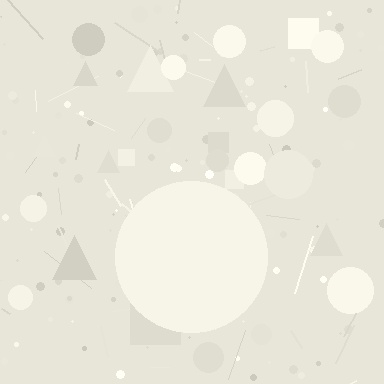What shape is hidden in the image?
A circle is hidden in the image.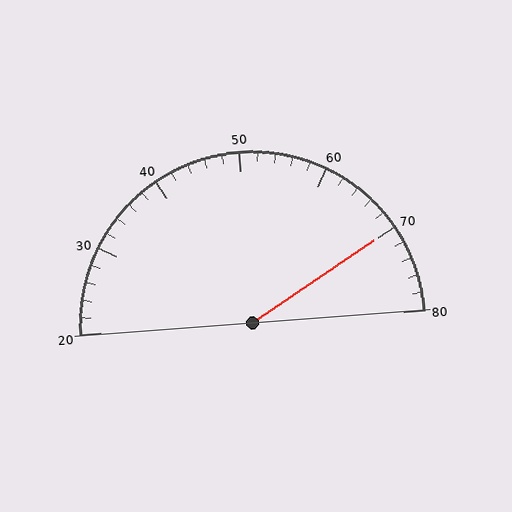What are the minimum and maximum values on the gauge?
The gauge ranges from 20 to 80.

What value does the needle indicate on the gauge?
The needle indicates approximately 70.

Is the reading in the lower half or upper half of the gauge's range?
The reading is in the upper half of the range (20 to 80).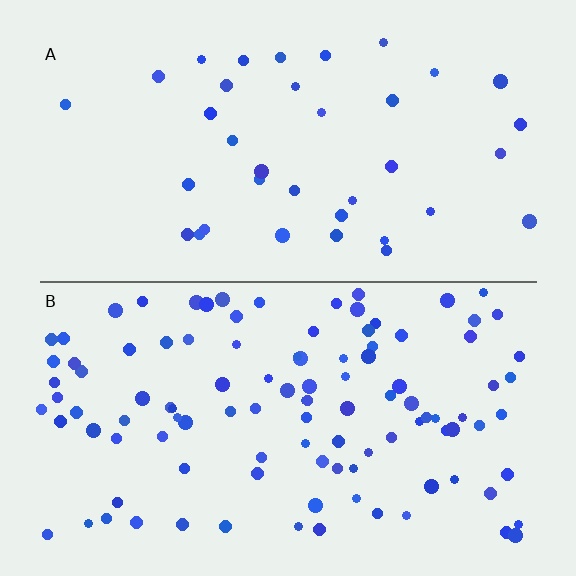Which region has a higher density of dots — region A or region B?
B (the bottom).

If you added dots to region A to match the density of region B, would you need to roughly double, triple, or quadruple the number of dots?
Approximately triple.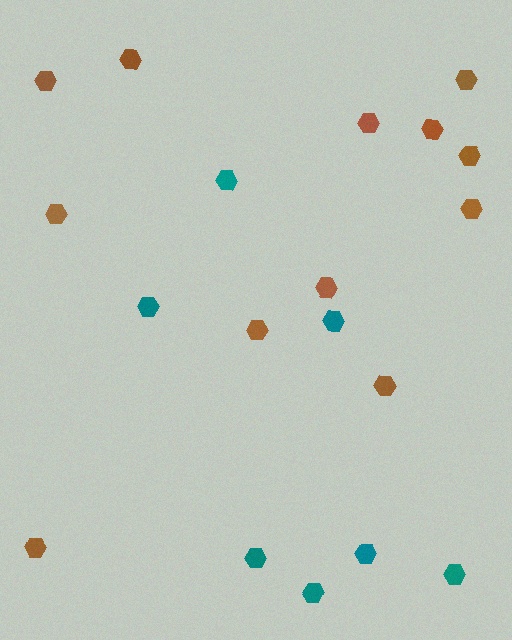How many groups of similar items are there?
There are 2 groups: one group of brown hexagons (12) and one group of teal hexagons (7).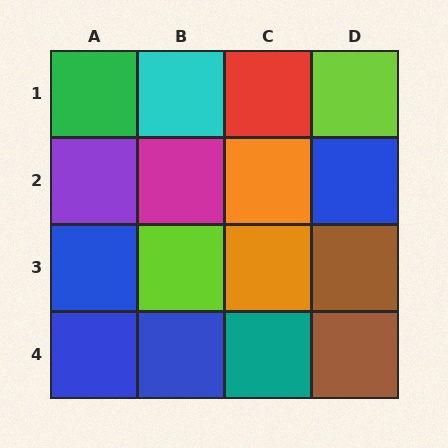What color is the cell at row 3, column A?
Blue.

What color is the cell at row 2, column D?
Blue.